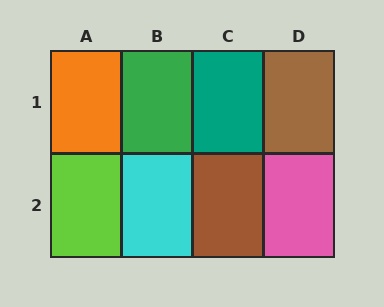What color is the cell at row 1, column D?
Brown.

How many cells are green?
1 cell is green.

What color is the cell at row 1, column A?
Orange.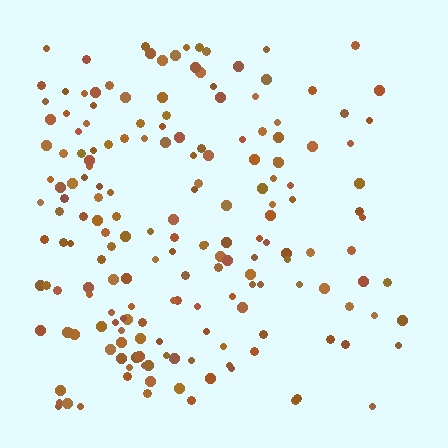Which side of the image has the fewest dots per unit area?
The right.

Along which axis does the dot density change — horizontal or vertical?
Horizontal.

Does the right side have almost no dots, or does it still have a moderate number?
Still a moderate number, just noticeably fewer than the left.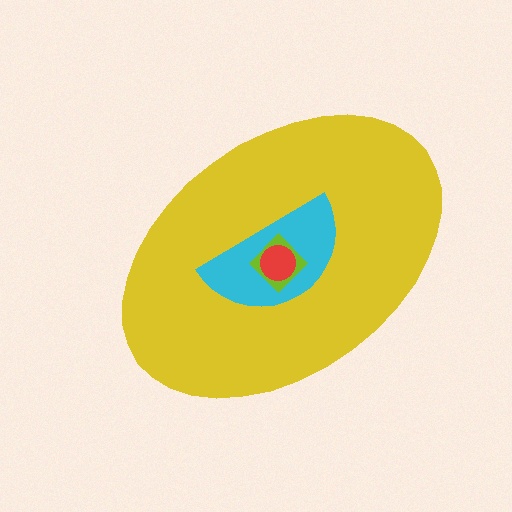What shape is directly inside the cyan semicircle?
The lime diamond.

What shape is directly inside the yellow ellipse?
The cyan semicircle.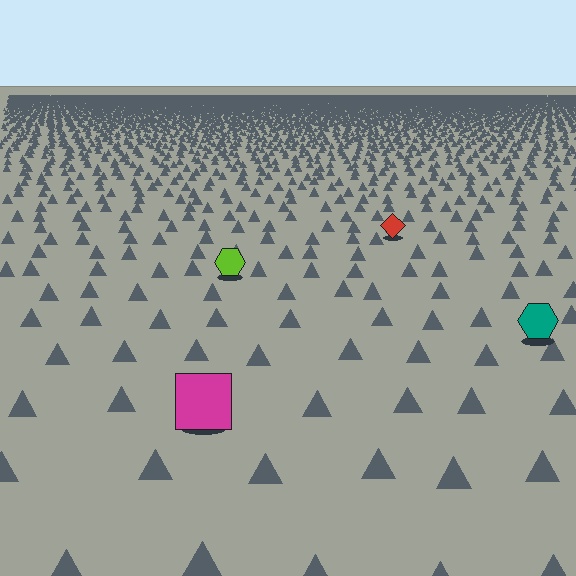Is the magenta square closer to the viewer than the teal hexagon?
Yes. The magenta square is closer — you can tell from the texture gradient: the ground texture is coarser near it.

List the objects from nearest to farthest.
From nearest to farthest: the magenta square, the teal hexagon, the lime hexagon, the red diamond.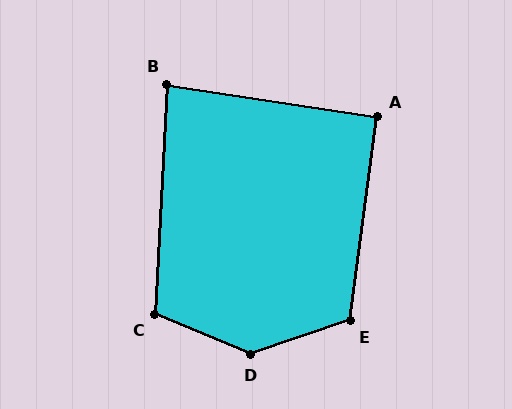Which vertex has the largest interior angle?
D, at approximately 139 degrees.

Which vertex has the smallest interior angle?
B, at approximately 84 degrees.